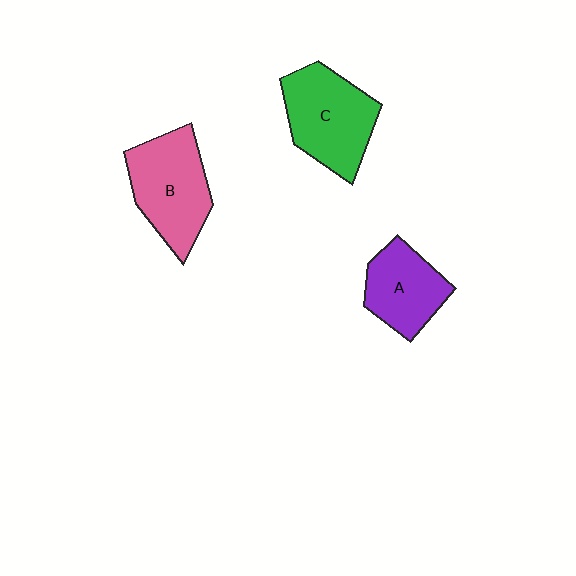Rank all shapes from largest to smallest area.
From largest to smallest: C (green), B (pink), A (purple).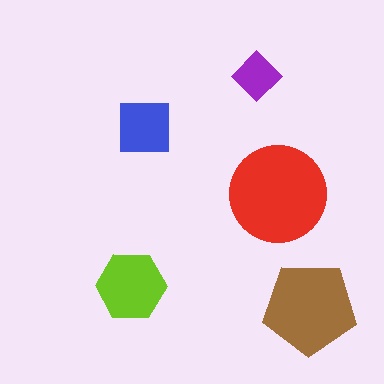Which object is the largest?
The red circle.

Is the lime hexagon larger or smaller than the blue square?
Larger.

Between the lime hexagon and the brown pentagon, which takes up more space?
The brown pentagon.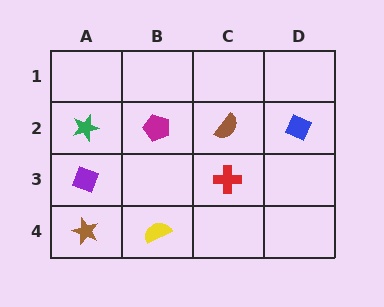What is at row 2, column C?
A brown semicircle.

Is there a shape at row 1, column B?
No, that cell is empty.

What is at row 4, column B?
A yellow semicircle.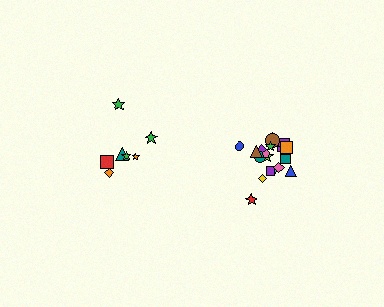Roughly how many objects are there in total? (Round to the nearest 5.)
Roughly 25 objects in total.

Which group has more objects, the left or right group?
The right group.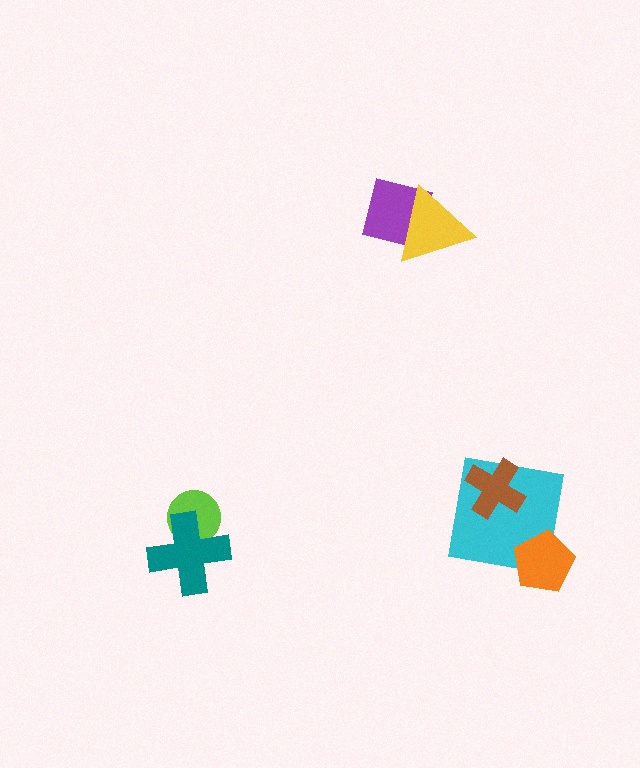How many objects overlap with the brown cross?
1 object overlaps with the brown cross.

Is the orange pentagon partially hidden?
No, no other shape covers it.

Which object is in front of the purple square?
The yellow triangle is in front of the purple square.